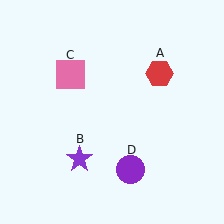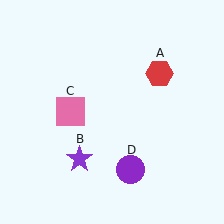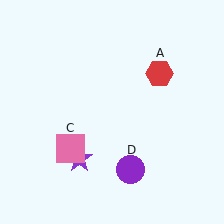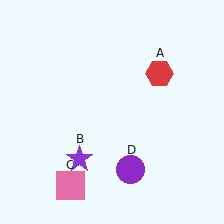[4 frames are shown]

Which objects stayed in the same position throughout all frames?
Red hexagon (object A) and purple star (object B) and purple circle (object D) remained stationary.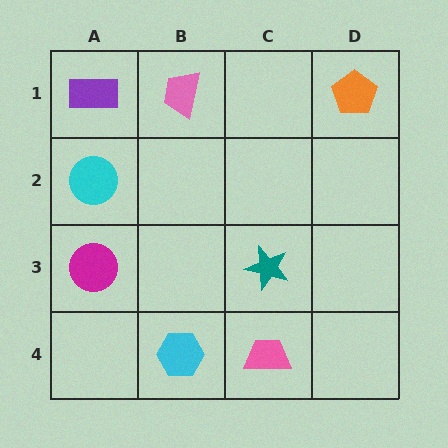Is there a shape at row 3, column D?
No, that cell is empty.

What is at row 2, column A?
A cyan circle.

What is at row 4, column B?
A cyan hexagon.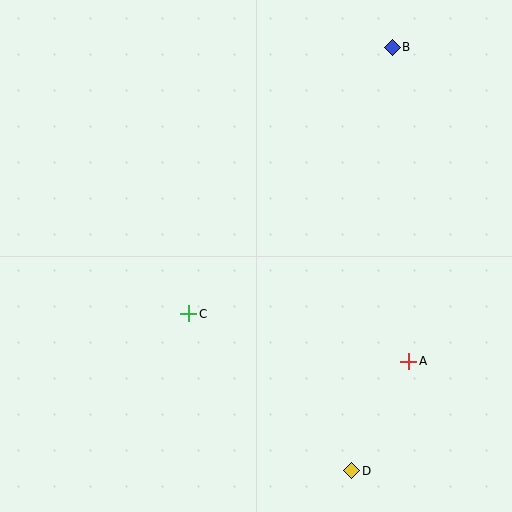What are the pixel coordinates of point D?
Point D is at (352, 471).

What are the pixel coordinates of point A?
Point A is at (409, 361).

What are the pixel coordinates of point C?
Point C is at (189, 314).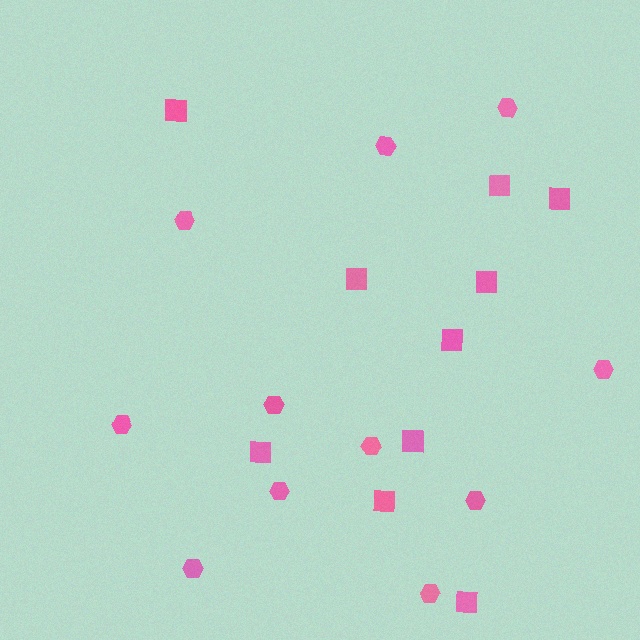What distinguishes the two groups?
There are 2 groups: one group of hexagons (11) and one group of squares (10).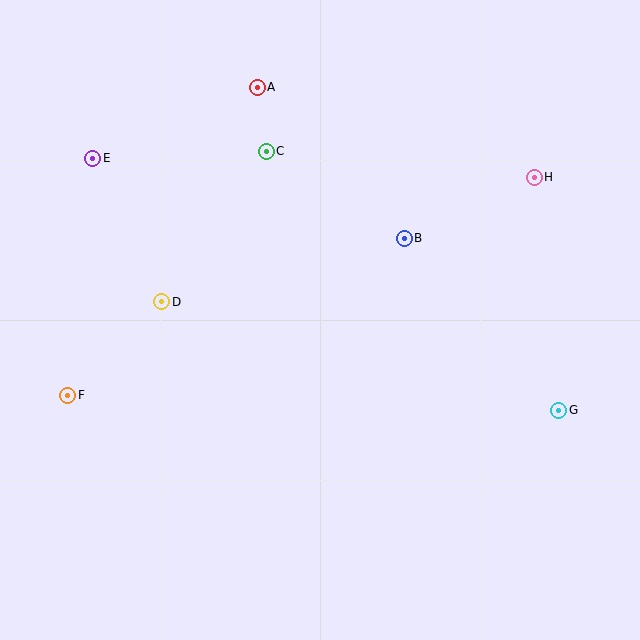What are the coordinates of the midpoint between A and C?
The midpoint between A and C is at (262, 119).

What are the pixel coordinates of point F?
Point F is at (68, 395).